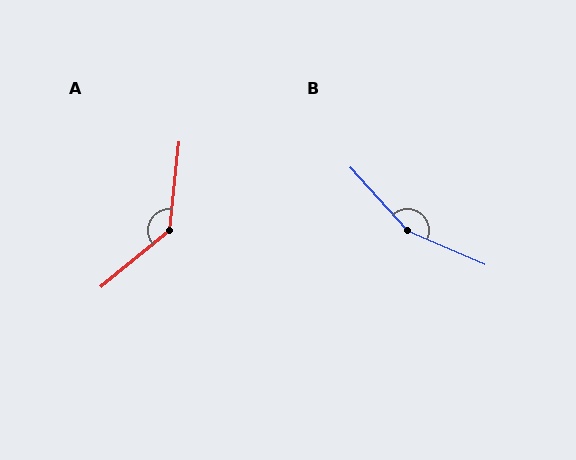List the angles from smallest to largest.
A (136°), B (155°).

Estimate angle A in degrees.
Approximately 136 degrees.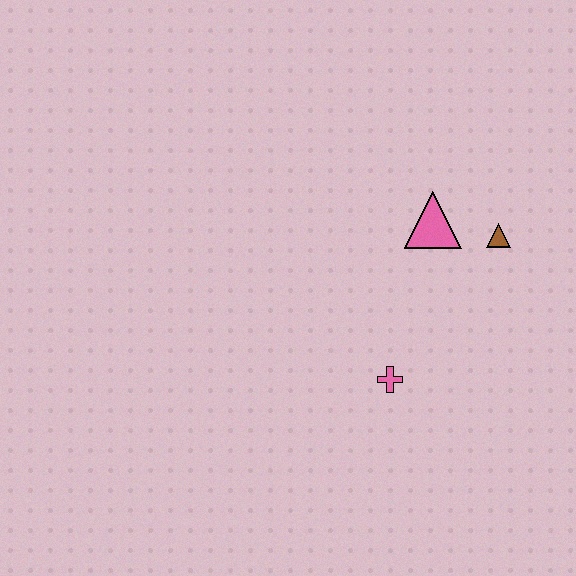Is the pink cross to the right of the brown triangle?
No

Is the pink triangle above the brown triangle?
Yes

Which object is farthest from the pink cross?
The brown triangle is farthest from the pink cross.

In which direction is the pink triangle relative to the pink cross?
The pink triangle is above the pink cross.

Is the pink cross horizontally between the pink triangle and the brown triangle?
No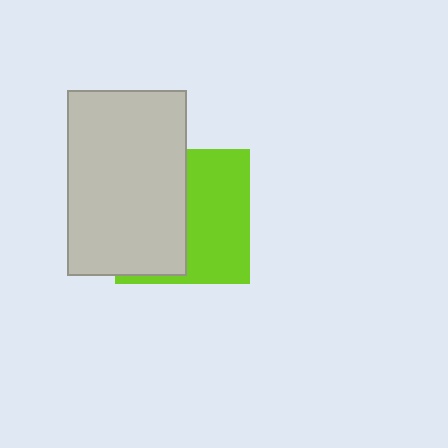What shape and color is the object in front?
The object in front is a light gray rectangle.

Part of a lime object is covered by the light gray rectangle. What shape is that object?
It is a square.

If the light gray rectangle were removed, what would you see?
You would see the complete lime square.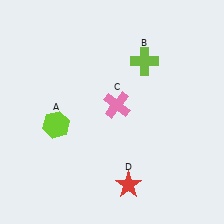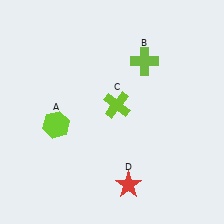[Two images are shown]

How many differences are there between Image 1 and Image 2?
There is 1 difference between the two images.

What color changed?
The cross (C) changed from pink in Image 1 to lime in Image 2.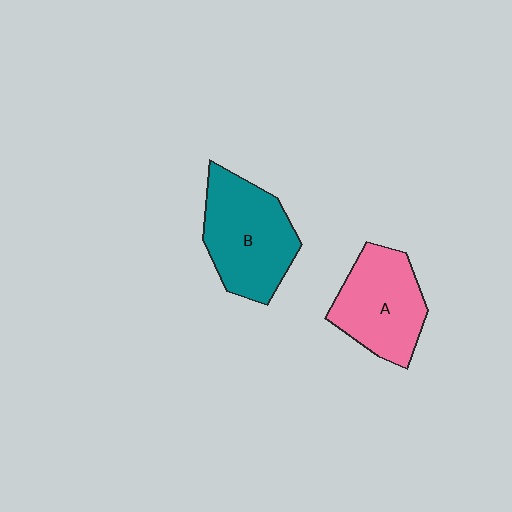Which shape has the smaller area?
Shape A (pink).